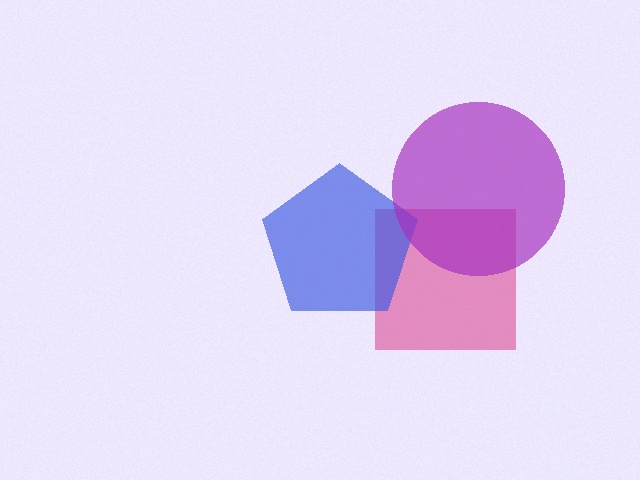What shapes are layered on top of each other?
The layered shapes are: a pink square, a blue pentagon, a purple circle.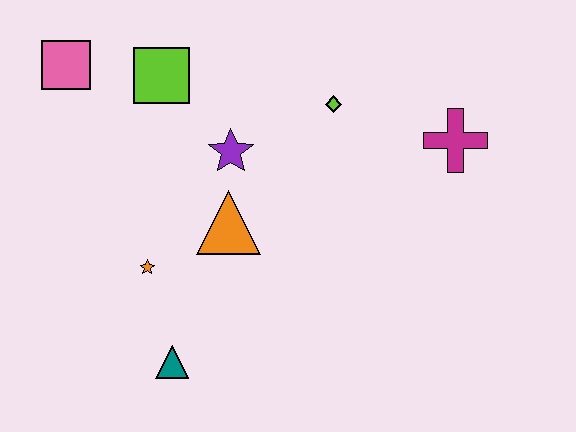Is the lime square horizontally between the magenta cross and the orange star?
Yes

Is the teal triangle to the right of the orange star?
Yes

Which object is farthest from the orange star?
The magenta cross is farthest from the orange star.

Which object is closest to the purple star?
The orange triangle is closest to the purple star.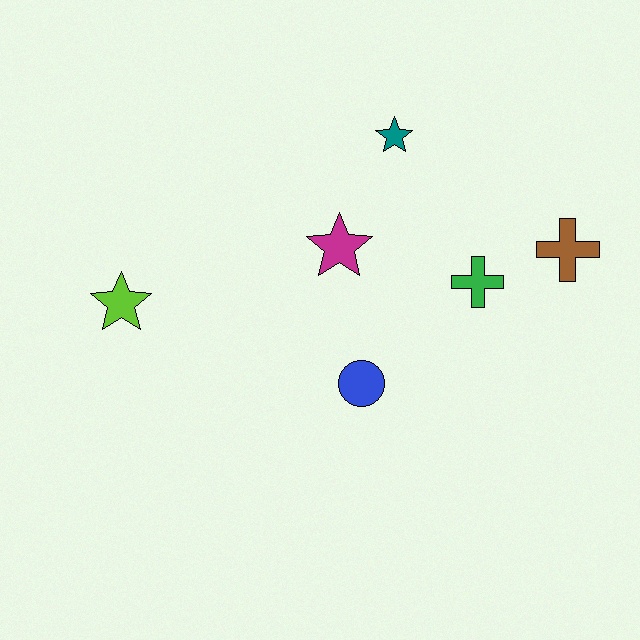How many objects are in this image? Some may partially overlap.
There are 6 objects.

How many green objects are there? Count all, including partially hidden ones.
There is 1 green object.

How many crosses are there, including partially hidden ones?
There are 2 crosses.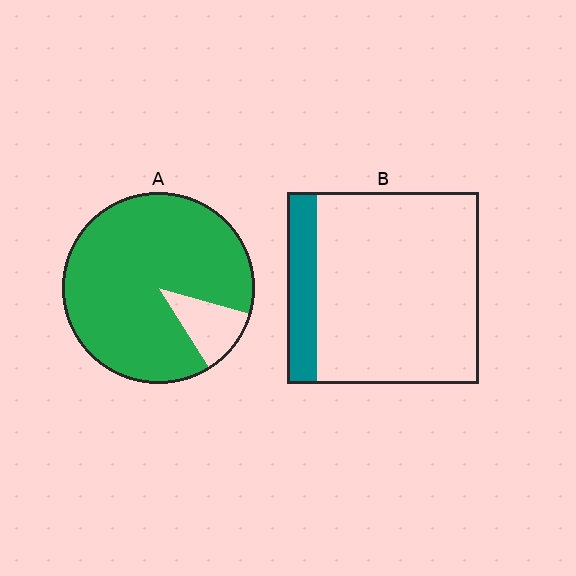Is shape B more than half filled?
No.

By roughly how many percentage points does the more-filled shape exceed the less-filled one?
By roughly 75 percentage points (A over B).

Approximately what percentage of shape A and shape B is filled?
A is approximately 90% and B is approximately 15%.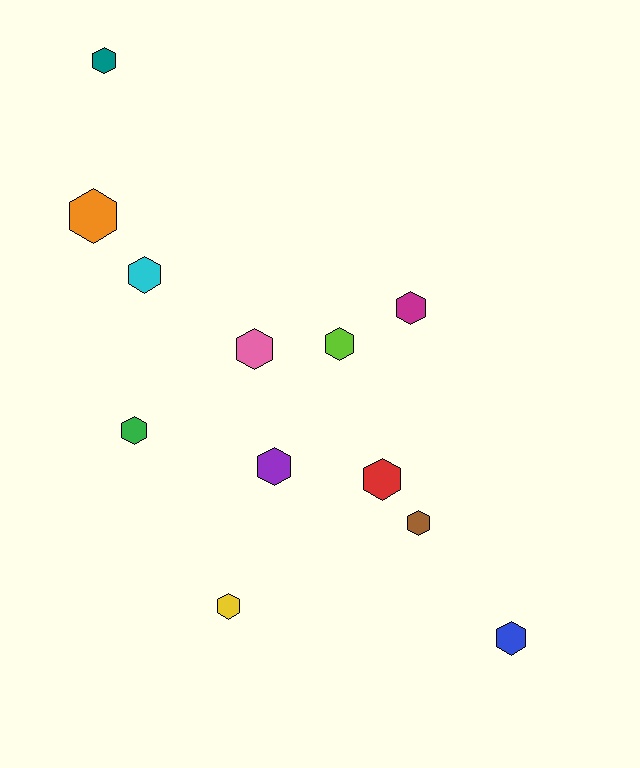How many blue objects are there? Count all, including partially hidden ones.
There is 1 blue object.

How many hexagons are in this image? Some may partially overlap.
There are 12 hexagons.